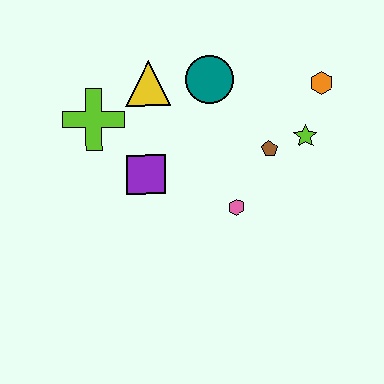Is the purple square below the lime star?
Yes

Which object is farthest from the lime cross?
The orange hexagon is farthest from the lime cross.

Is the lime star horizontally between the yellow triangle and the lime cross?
No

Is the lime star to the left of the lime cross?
No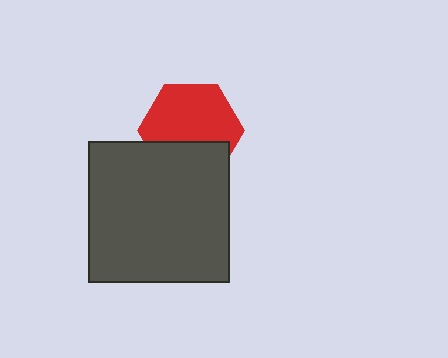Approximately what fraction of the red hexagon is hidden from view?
Roughly 34% of the red hexagon is hidden behind the dark gray square.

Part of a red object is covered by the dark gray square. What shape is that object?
It is a hexagon.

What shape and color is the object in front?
The object in front is a dark gray square.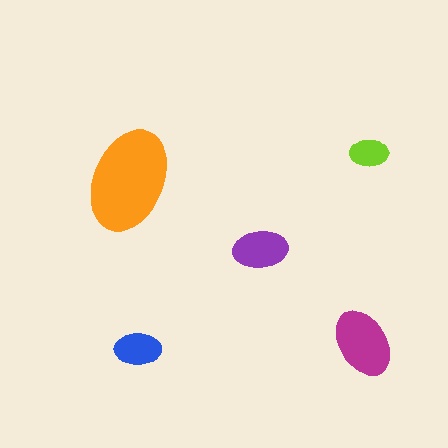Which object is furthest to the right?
The lime ellipse is rightmost.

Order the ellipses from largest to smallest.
the orange one, the magenta one, the purple one, the blue one, the lime one.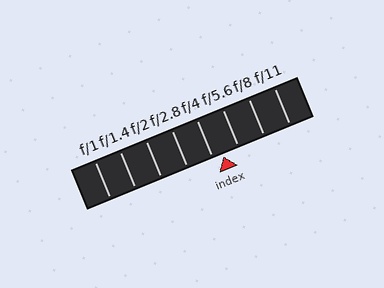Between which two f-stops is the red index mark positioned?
The index mark is between f/4 and f/5.6.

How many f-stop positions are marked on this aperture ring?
There are 8 f-stop positions marked.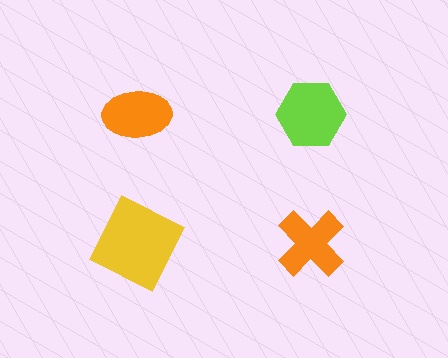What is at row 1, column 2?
A lime hexagon.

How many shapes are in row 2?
2 shapes.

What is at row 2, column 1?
A yellow square.